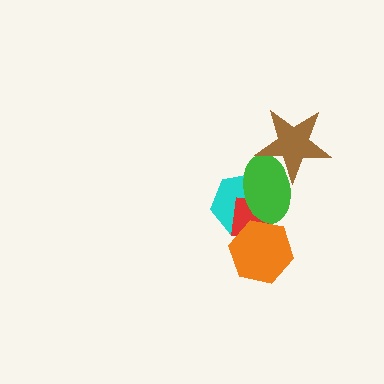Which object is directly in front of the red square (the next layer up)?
The green ellipse is directly in front of the red square.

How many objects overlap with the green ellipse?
3 objects overlap with the green ellipse.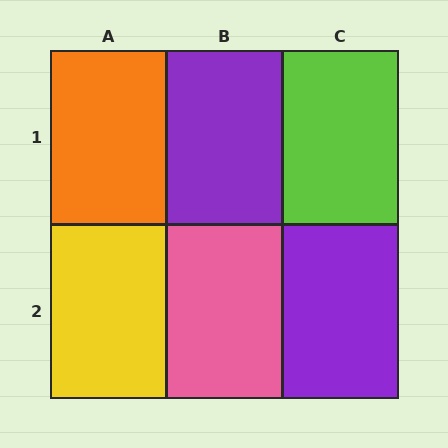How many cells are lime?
1 cell is lime.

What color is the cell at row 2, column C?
Purple.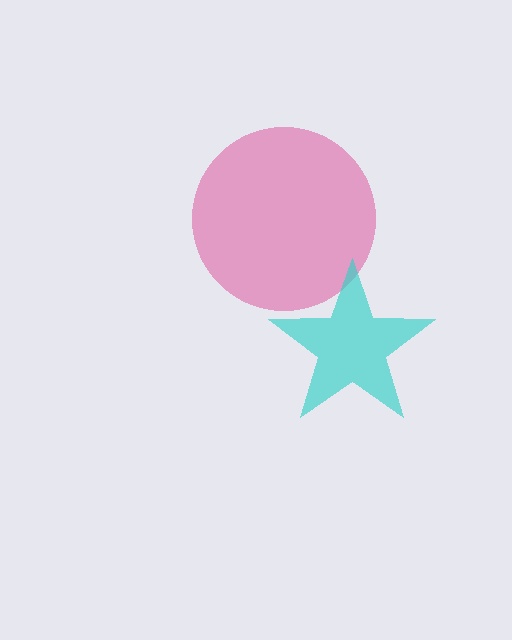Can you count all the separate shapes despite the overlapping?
Yes, there are 2 separate shapes.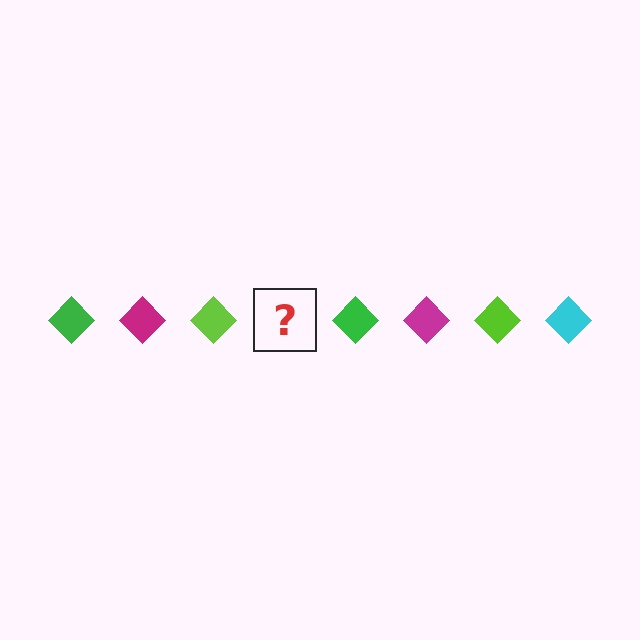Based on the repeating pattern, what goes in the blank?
The blank should be a cyan diamond.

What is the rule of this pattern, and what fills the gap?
The rule is that the pattern cycles through green, magenta, lime, cyan diamonds. The gap should be filled with a cyan diamond.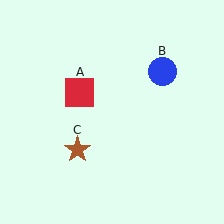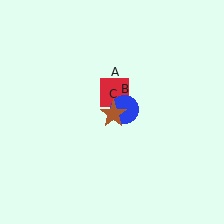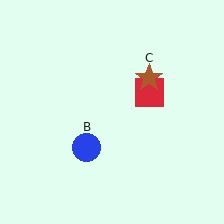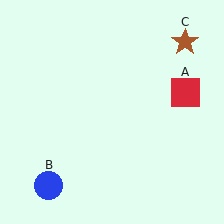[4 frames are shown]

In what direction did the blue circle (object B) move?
The blue circle (object B) moved down and to the left.